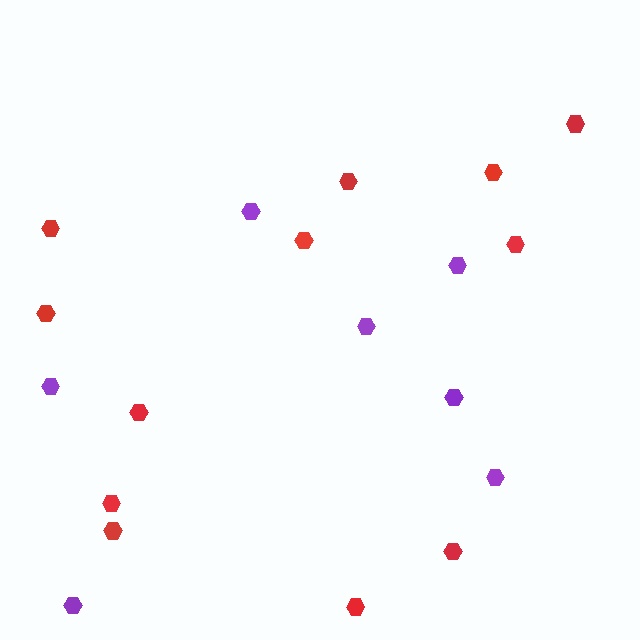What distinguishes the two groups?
There are 2 groups: one group of purple hexagons (7) and one group of red hexagons (12).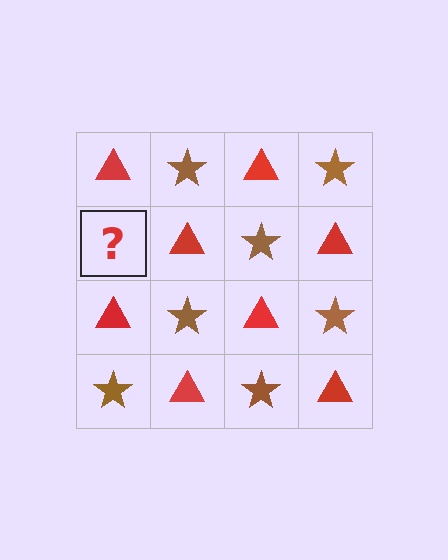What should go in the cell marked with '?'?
The missing cell should contain a brown star.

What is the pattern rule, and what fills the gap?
The rule is that it alternates red triangle and brown star in a checkerboard pattern. The gap should be filled with a brown star.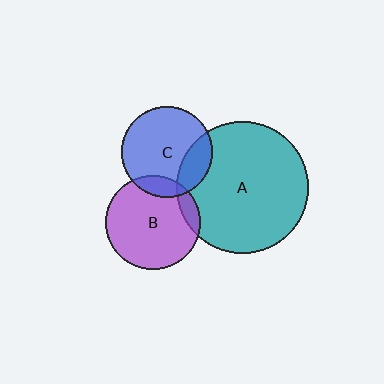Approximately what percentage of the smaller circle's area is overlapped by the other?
Approximately 15%.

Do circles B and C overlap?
Yes.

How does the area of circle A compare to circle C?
Approximately 2.1 times.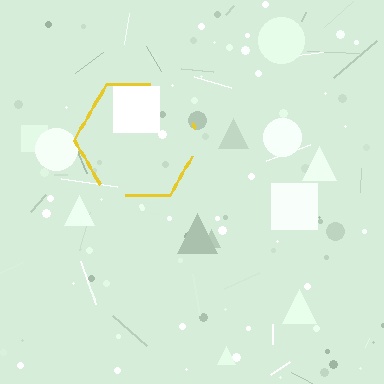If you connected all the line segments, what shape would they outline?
They would outline a hexagon.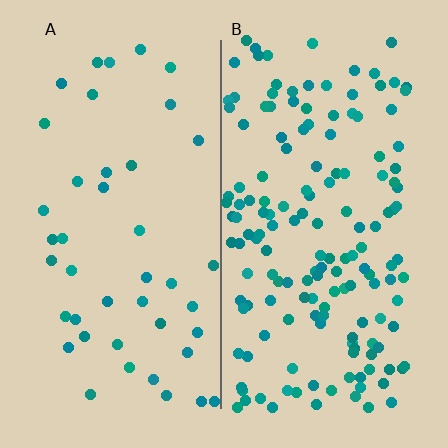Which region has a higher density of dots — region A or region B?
B (the right).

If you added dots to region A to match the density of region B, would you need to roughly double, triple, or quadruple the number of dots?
Approximately quadruple.